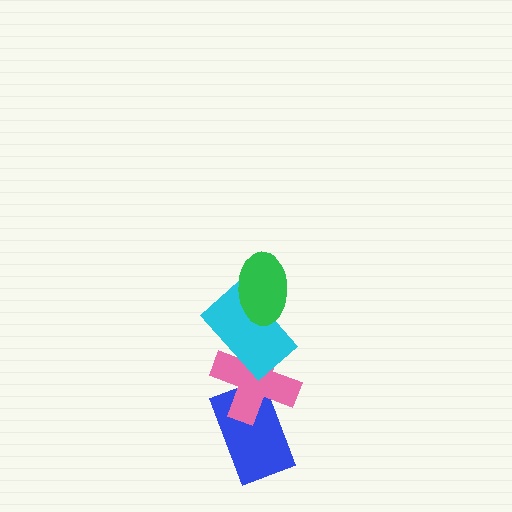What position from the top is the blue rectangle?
The blue rectangle is 4th from the top.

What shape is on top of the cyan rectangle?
The green ellipse is on top of the cyan rectangle.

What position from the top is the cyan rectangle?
The cyan rectangle is 2nd from the top.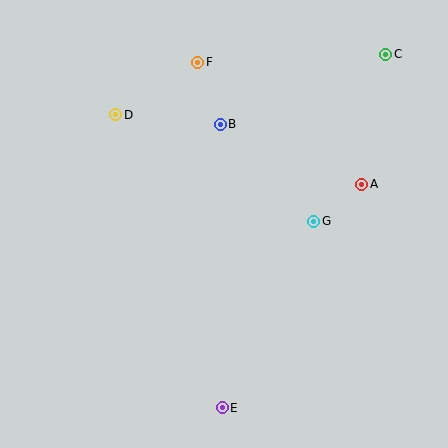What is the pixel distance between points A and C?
The distance between A and C is 132 pixels.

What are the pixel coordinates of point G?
Point G is at (314, 221).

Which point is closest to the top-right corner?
Point C is closest to the top-right corner.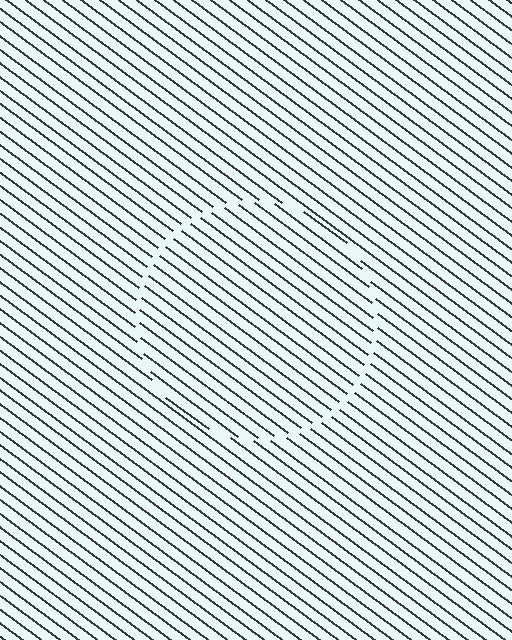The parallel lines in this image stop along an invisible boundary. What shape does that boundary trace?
An illusory circle. The interior of the shape contains the same grating, shifted by half a period — the contour is defined by the phase discontinuity where line-ends from the inner and outer gratings abut.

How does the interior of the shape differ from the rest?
The interior of the shape contains the same grating, shifted by half a period — the contour is defined by the phase discontinuity where line-ends from the inner and outer gratings abut.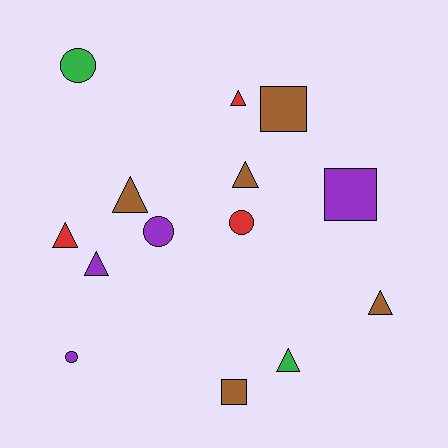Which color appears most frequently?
Brown, with 5 objects.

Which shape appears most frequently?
Triangle, with 7 objects.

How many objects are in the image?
There are 14 objects.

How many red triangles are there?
There are 2 red triangles.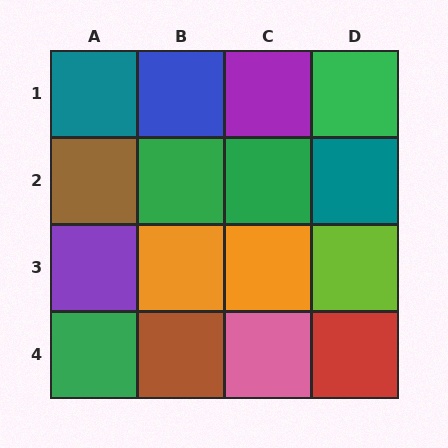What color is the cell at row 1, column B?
Blue.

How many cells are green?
4 cells are green.